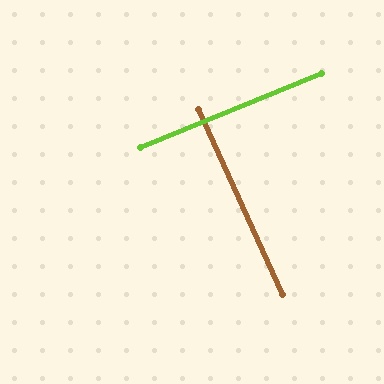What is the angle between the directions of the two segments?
Approximately 88 degrees.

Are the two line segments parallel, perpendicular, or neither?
Perpendicular — they meet at approximately 88°.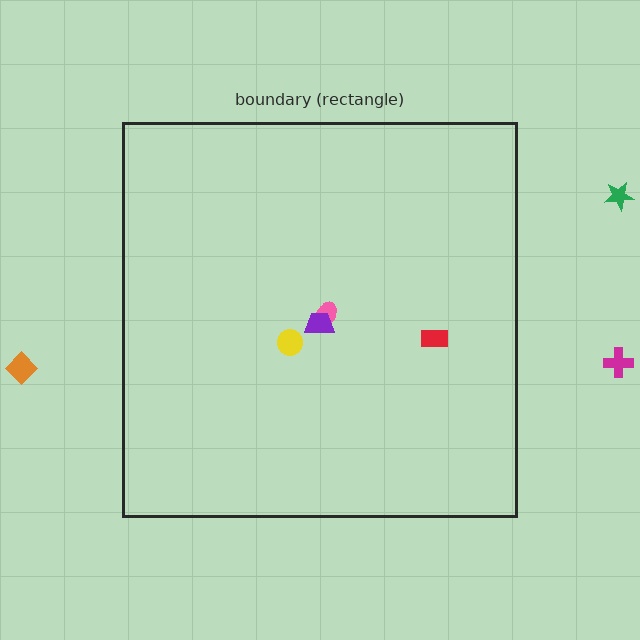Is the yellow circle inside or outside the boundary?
Inside.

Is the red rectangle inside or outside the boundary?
Inside.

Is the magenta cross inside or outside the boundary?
Outside.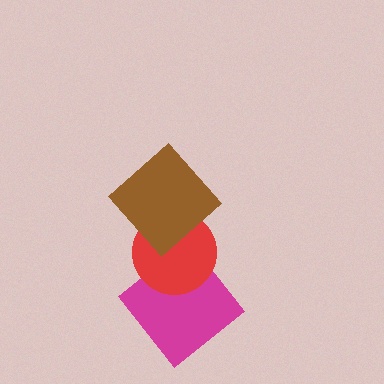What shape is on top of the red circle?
The brown diamond is on top of the red circle.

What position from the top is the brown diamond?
The brown diamond is 1st from the top.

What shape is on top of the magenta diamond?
The red circle is on top of the magenta diamond.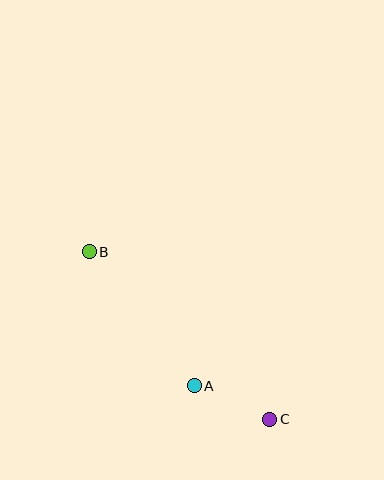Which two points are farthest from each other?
Points B and C are farthest from each other.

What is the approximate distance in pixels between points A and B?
The distance between A and B is approximately 170 pixels.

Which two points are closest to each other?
Points A and C are closest to each other.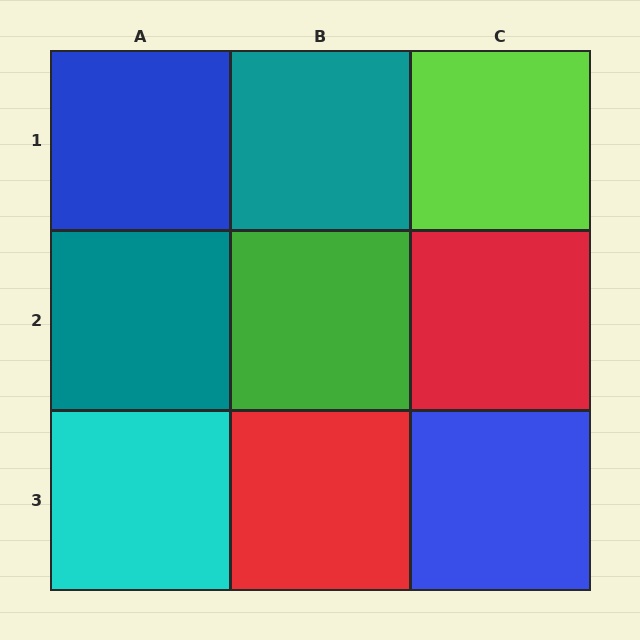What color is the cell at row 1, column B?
Teal.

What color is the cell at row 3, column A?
Cyan.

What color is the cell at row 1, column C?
Lime.